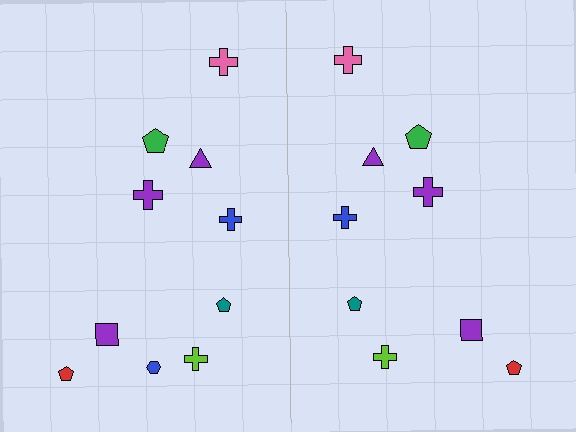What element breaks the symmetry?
A blue hexagon is missing from the right side.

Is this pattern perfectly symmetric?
No, the pattern is not perfectly symmetric. A blue hexagon is missing from the right side.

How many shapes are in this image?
There are 19 shapes in this image.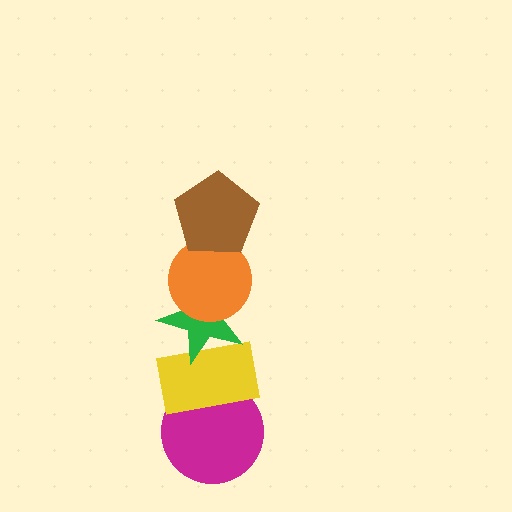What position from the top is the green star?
The green star is 3rd from the top.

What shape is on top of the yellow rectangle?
The green star is on top of the yellow rectangle.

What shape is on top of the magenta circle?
The yellow rectangle is on top of the magenta circle.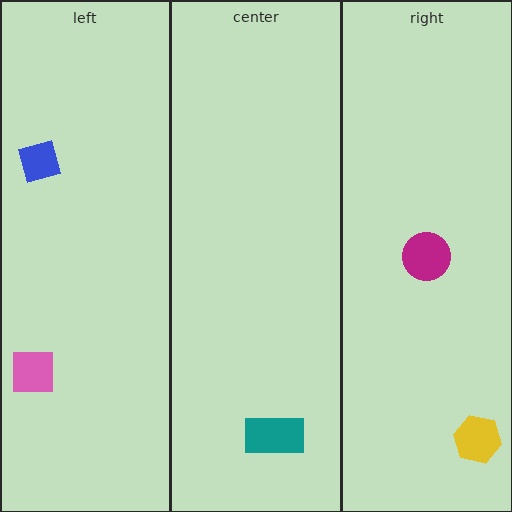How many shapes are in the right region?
2.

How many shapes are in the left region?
2.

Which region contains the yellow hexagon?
The right region.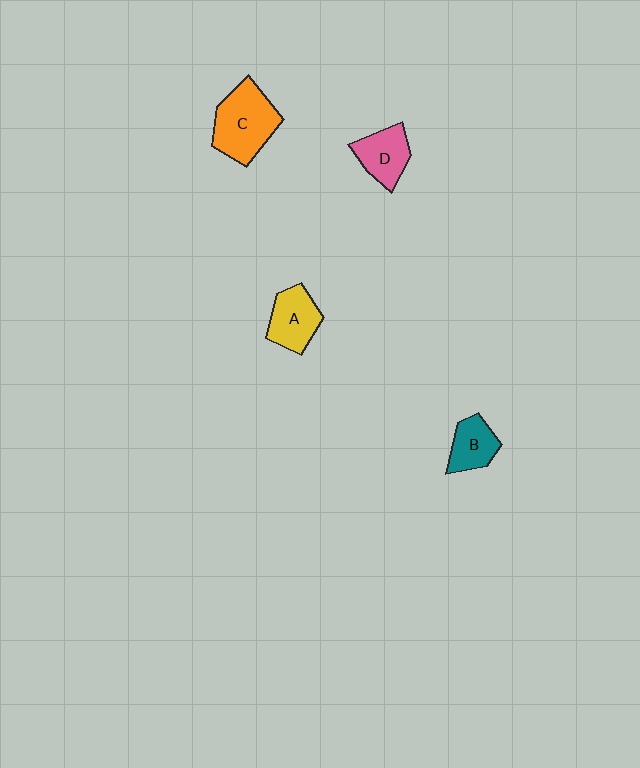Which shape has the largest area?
Shape C (orange).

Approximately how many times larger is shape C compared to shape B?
Approximately 1.8 times.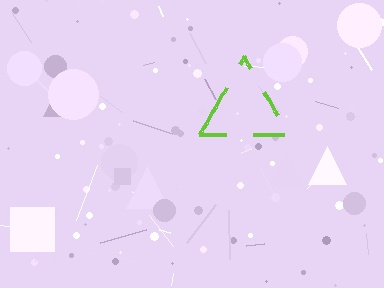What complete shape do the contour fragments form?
The contour fragments form a triangle.